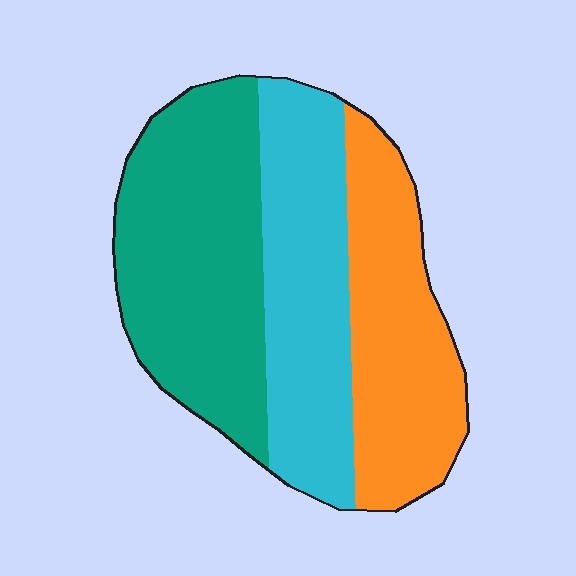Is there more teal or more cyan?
Teal.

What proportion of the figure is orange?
Orange covers about 30% of the figure.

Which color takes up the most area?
Teal, at roughly 40%.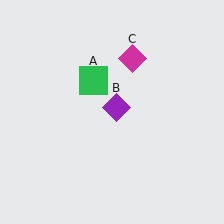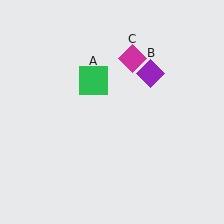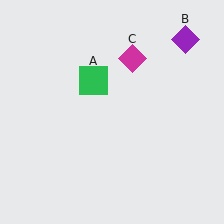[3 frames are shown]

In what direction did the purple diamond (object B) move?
The purple diamond (object B) moved up and to the right.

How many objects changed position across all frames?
1 object changed position: purple diamond (object B).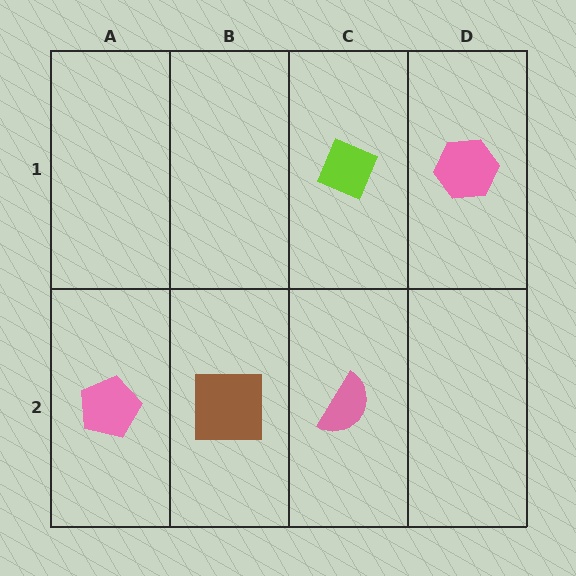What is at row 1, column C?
A lime diamond.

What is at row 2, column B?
A brown square.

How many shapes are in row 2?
3 shapes.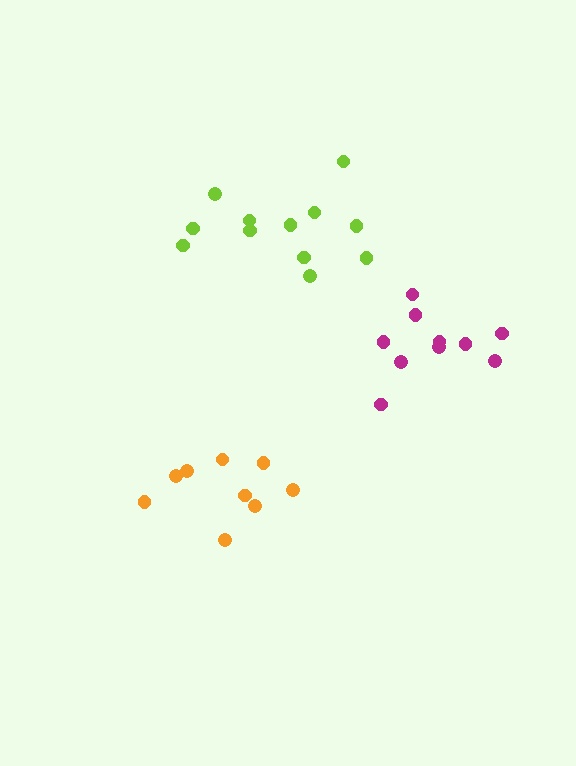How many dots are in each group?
Group 1: 10 dots, Group 2: 12 dots, Group 3: 9 dots (31 total).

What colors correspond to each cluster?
The clusters are colored: magenta, lime, orange.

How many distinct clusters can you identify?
There are 3 distinct clusters.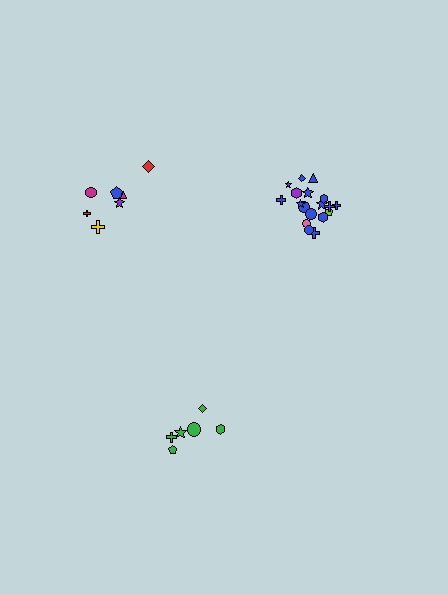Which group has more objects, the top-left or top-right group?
The top-right group.